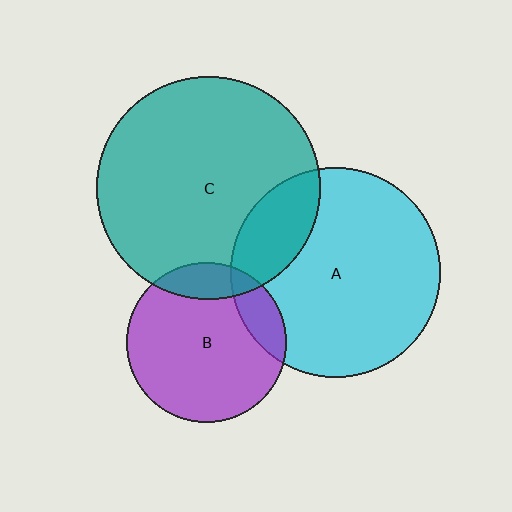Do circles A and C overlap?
Yes.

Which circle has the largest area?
Circle C (teal).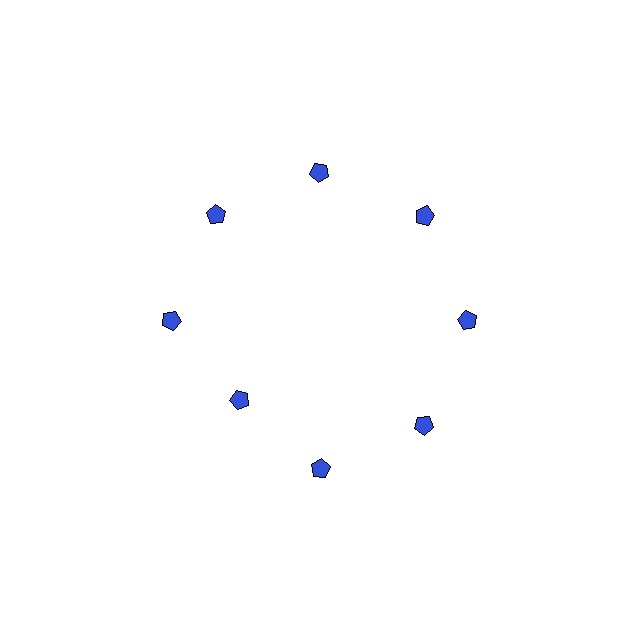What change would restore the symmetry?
The symmetry would be restored by moving it outward, back onto the ring so that all 8 pentagons sit at equal angles and equal distance from the center.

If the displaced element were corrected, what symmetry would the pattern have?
It would have 8-fold rotational symmetry — the pattern would map onto itself every 45 degrees.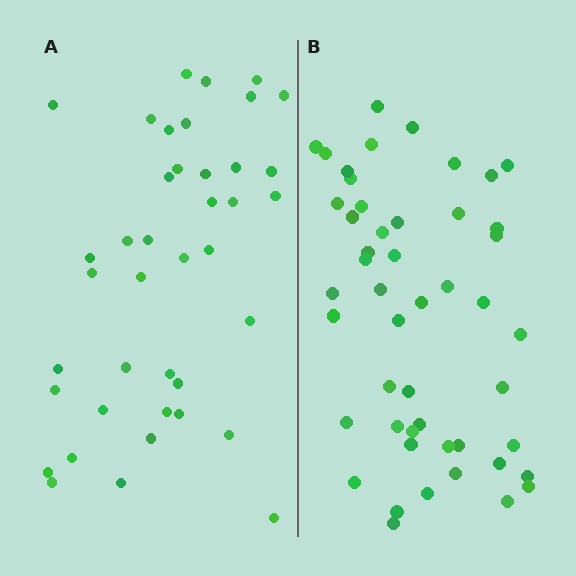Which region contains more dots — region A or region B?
Region B (the right region) has more dots.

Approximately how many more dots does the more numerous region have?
Region B has roughly 8 or so more dots than region A.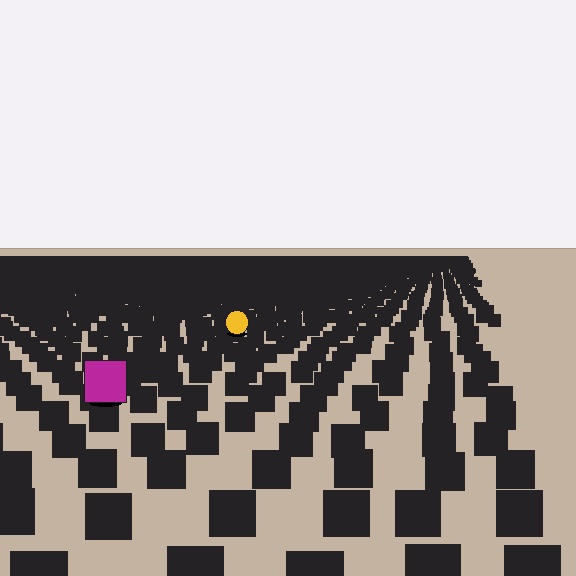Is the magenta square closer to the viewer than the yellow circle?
Yes. The magenta square is closer — you can tell from the texture gradient: the ground texture is coarser near it.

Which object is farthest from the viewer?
The yellow circle is farthest from the viewer. It appears smaller and the ground texture around it is denser.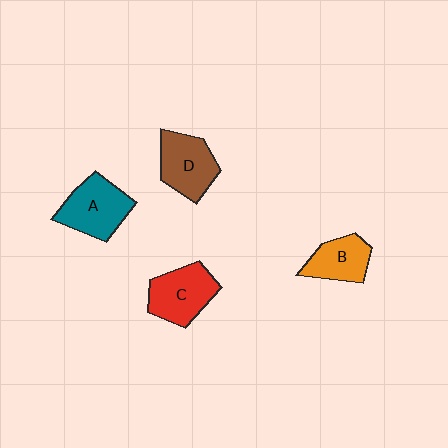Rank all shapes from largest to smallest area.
From largest to smallest: A (teal), C (red), D (brown), B (orange).